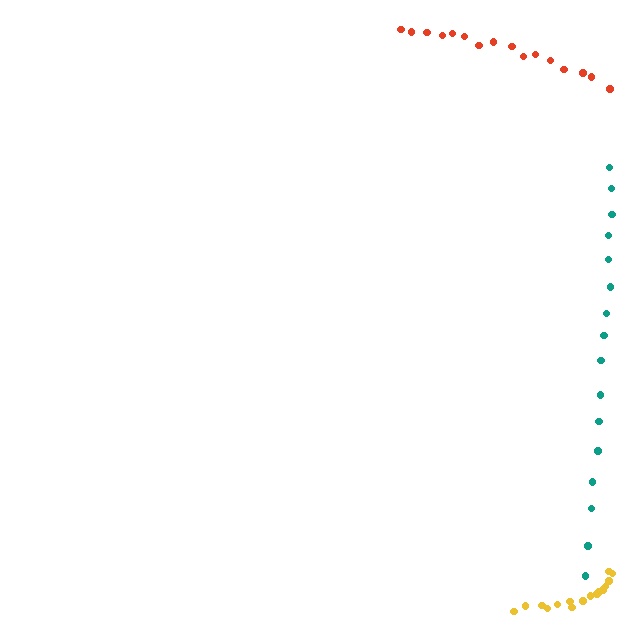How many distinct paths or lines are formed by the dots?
There are 3 distinct paths.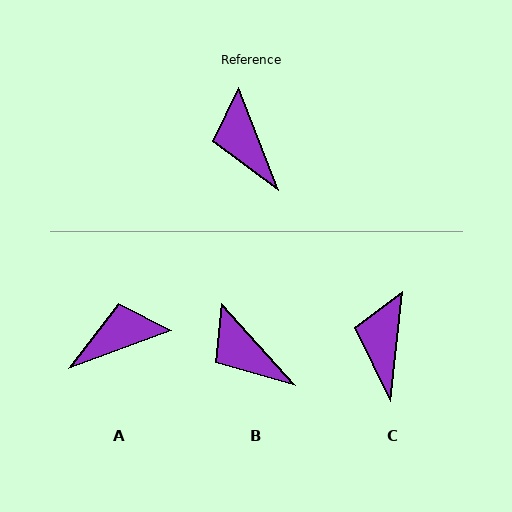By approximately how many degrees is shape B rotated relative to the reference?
Approximately 21 degrees counter-clockwise.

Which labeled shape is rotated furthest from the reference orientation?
A, about 91 degrees away.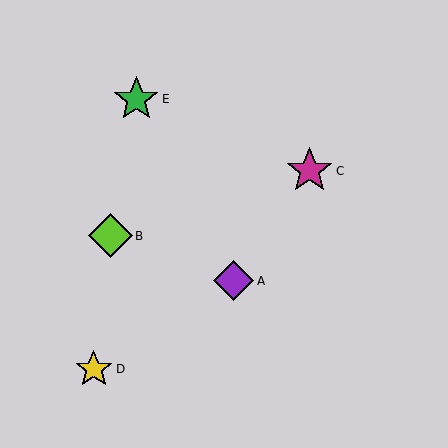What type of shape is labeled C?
Shape C is a magenta star.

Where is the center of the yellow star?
The center of the yellow star is at (94, 369).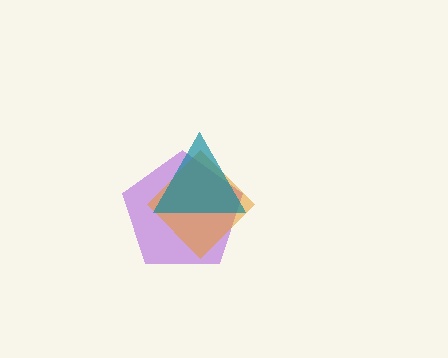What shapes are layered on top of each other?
The layered shapes are: a purple pentagon, an orange diamond, a teal triangle.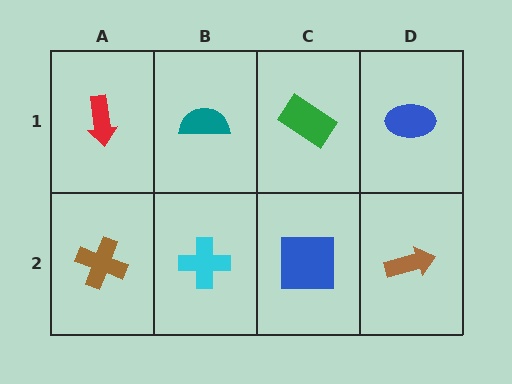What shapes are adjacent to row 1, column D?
A brown arrow (row 2, column D), a green rectangle (row 1, column C).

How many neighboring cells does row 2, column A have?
2.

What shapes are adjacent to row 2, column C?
A green rectangle (row 1, column C), a cyan cross (row 2, column B), a brown arrow (row 2, column D).